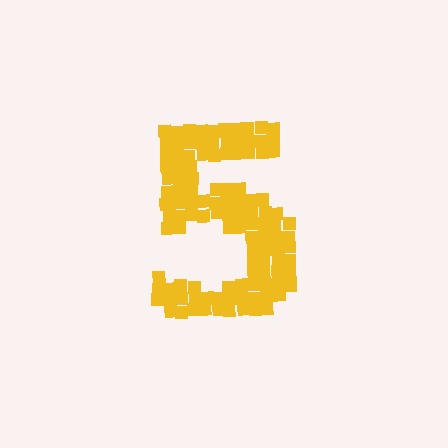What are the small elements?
The small elements are squares.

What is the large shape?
The large shape is the digit 5.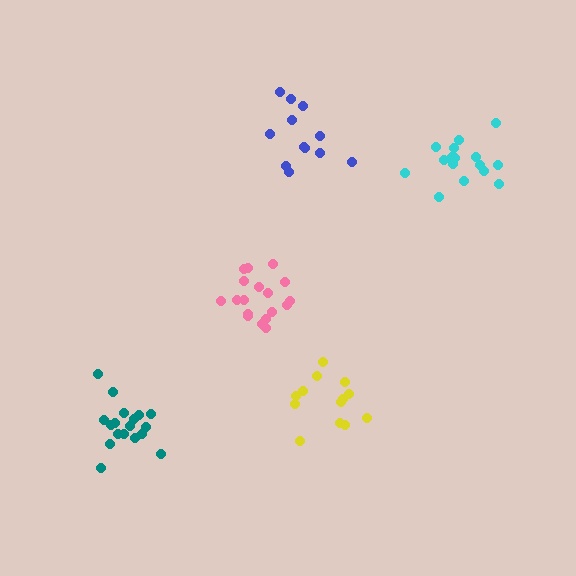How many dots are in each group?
Group 1: 18 dots, Group 2: 18 dots, Group 3: 12 dots, Group 4: 13 dots, Group 5: 16 dots (77 total).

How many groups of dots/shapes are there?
There are 5 groups.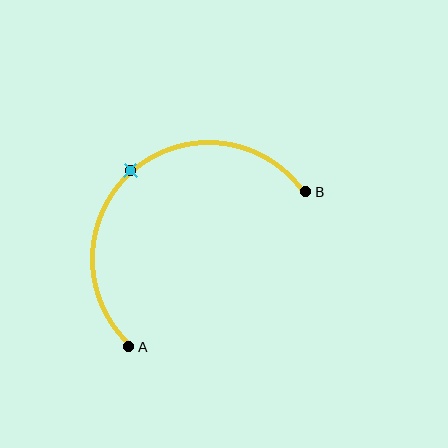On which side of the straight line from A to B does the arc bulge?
The arc bulges above and to the left of the straight line connecting A and B.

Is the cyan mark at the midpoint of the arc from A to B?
Yes. The cyan mark lies on the arc at equal arc-length from both A and B — it is the arc midpoint.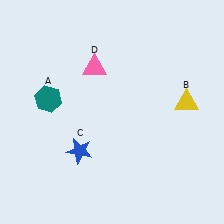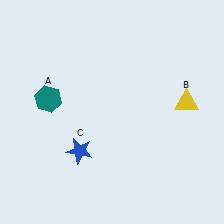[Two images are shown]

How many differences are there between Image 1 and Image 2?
There is 1 difference between the two images.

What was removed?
The pink triangle (D) was removed in Image 2.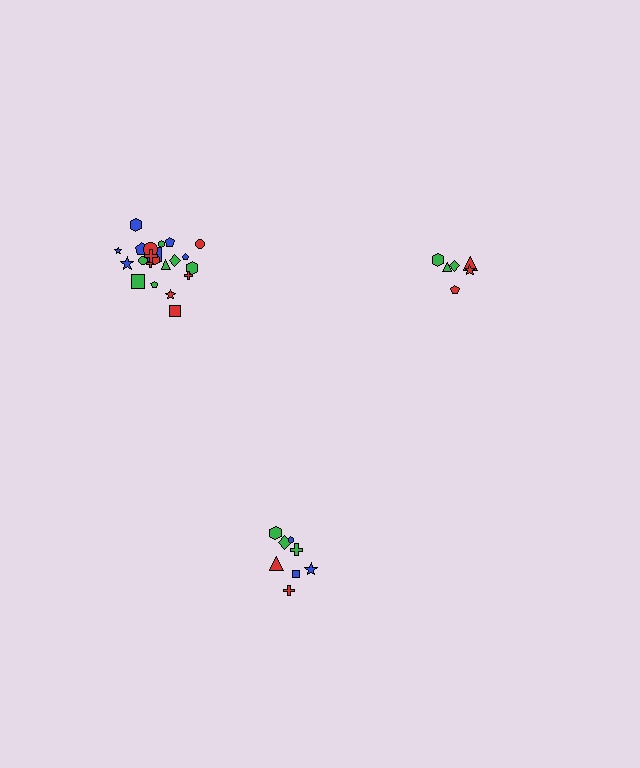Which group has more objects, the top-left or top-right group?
The top-left group.